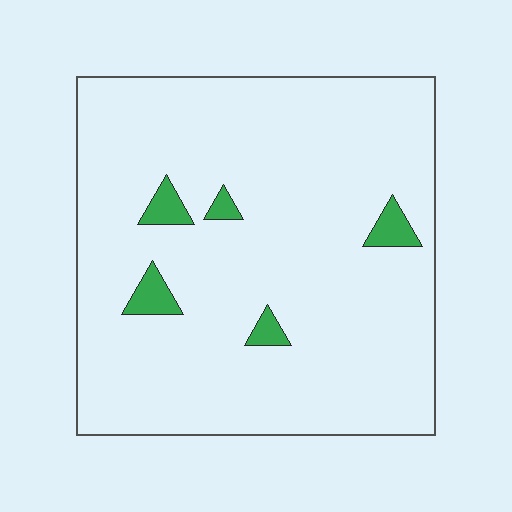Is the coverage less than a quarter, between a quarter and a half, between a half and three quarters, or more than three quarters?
Less than a quarter.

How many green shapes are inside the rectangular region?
5.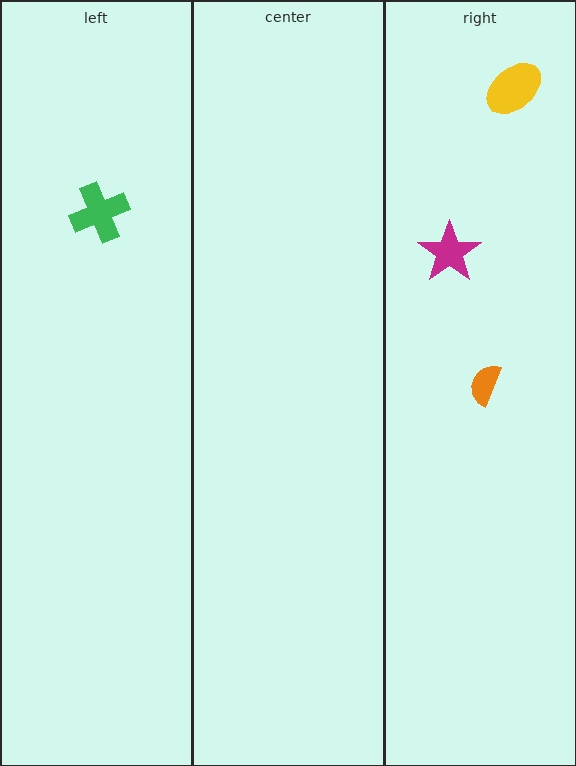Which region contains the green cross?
The left region.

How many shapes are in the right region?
3.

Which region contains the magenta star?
The right region.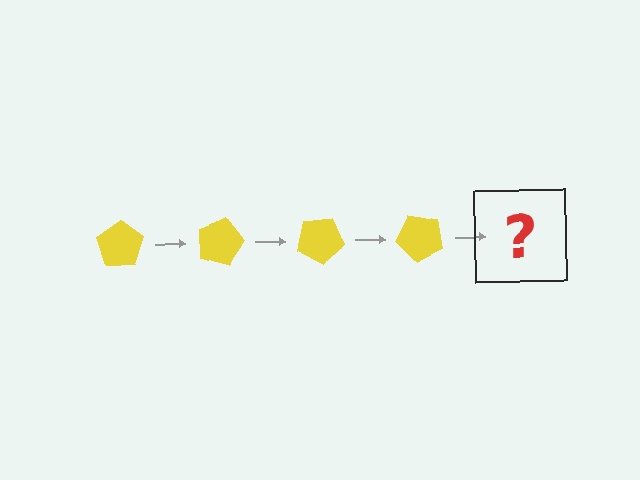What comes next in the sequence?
The next element should be a yellow pentagon rotated 60 degrees.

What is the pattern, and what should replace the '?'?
The pattern is that the pentagon rotates 15 degrees each step. The '?' should be a yellow pentagon rotated 60 degrees.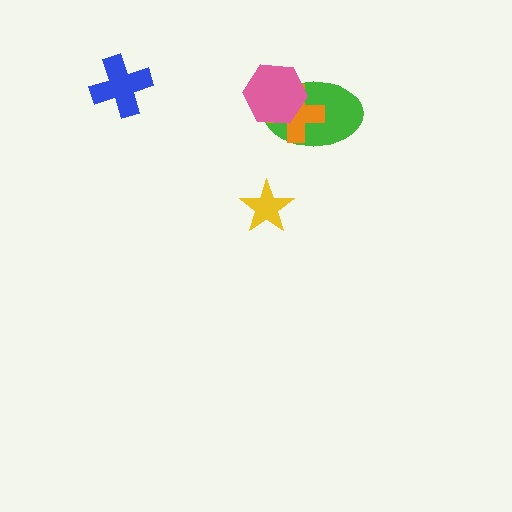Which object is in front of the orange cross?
The pink hexagon is in front of the orange cross.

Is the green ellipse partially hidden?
Yes, it is partially covered by another shape.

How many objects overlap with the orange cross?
2 objects overlap with the orange cross.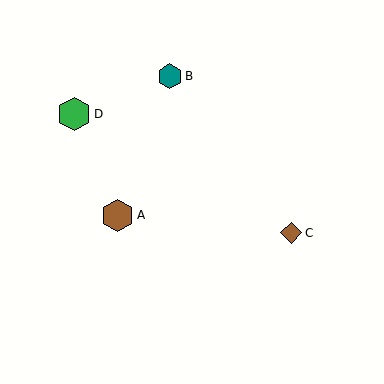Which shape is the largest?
The green hexagon (labeled D) is the largest.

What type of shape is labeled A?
Shape A is a brown hexagon.